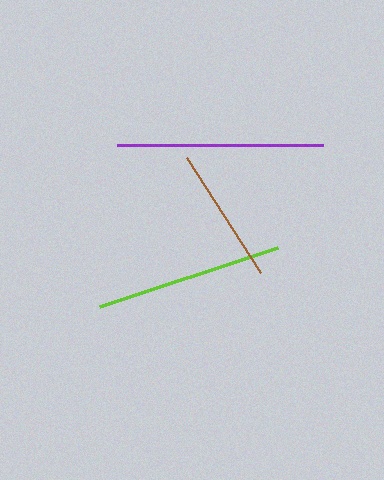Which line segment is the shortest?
The brown line is the shortest at approximately 137 pixels.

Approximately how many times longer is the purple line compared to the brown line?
The purple line is approximately 1.5 times the length of the brown line.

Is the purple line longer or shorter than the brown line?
The purple line is longer than the brown line.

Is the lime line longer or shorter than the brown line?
The lime line is longer than the brown line.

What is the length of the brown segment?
The brown segment is approximately 137 pixels long.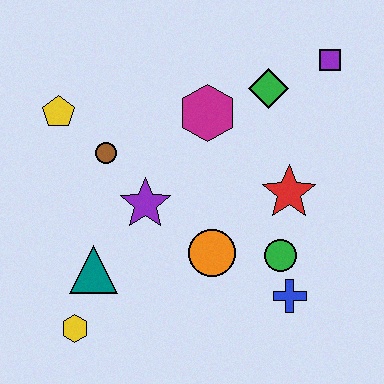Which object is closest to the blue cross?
The green circle is closest to the blue cross.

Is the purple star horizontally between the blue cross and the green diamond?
No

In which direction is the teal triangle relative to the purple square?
The teal triangle is to the left of the purple square.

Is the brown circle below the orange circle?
No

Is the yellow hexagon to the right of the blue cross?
No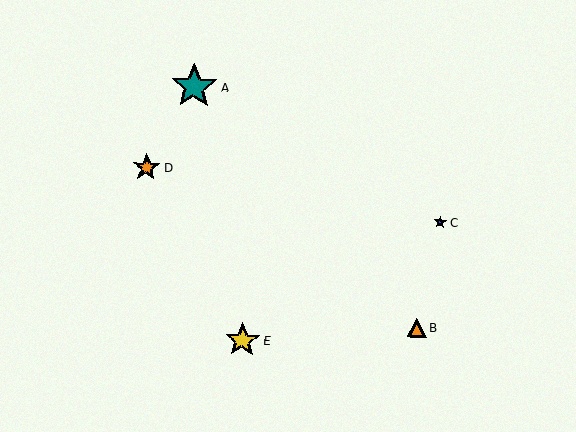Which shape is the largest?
The teal star (labeled A) is the largest.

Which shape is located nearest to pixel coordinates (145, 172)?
The orange star (labeled D) at (147, 167) is nearest to that location.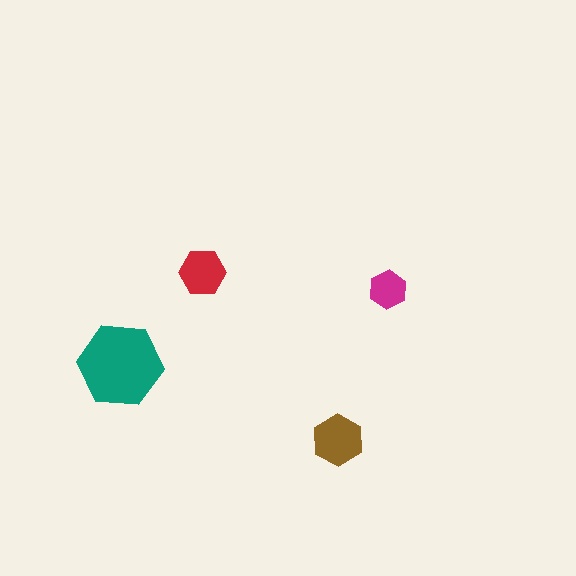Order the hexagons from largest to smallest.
the teal one, the brown one, the red one, the magenta one.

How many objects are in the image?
There are 4 objects in the image.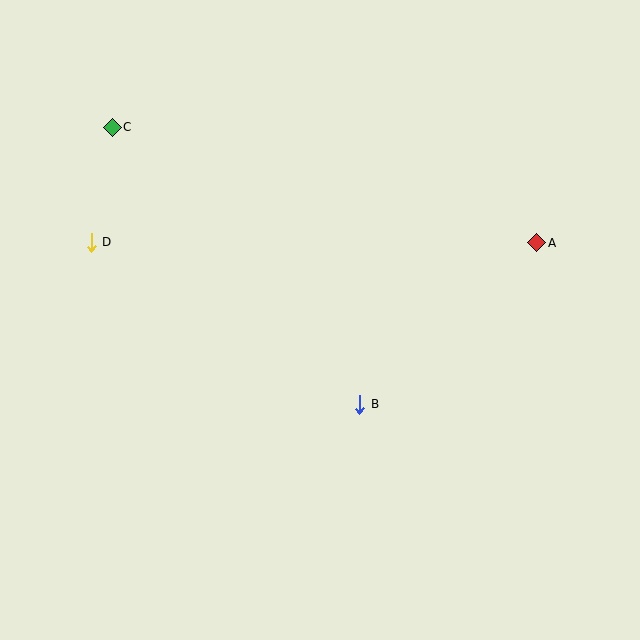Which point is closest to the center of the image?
Point B at (360, 404) is closest to the center.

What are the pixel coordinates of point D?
Point D is at (91, 242).